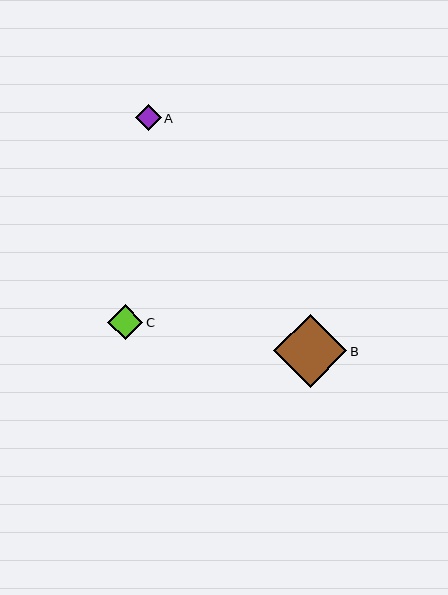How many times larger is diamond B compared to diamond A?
Diamond B is approximately 2.8 times the size of diamond A.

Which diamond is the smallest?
Diamond A is the smallest with a size of approximately 26 pixels.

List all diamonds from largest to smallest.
From largest to smallest: B, C, A.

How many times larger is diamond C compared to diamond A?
Diamond C is approximately 1.4 times the size of diamond A.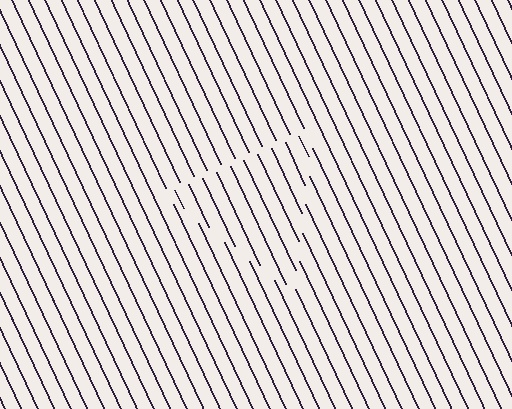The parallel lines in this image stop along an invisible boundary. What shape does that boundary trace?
An illusory triangle. The interior of the shape contains the same grating, shifted by half a period — the contour is defined by the phase discontinuity where line-ends from the inner and outer gratings abut.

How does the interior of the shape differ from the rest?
The interior of the shape contains the same grating, shifted by half a period — the contour is defined by the phase discontinuity where line-ends from the inner and outer gratings abut.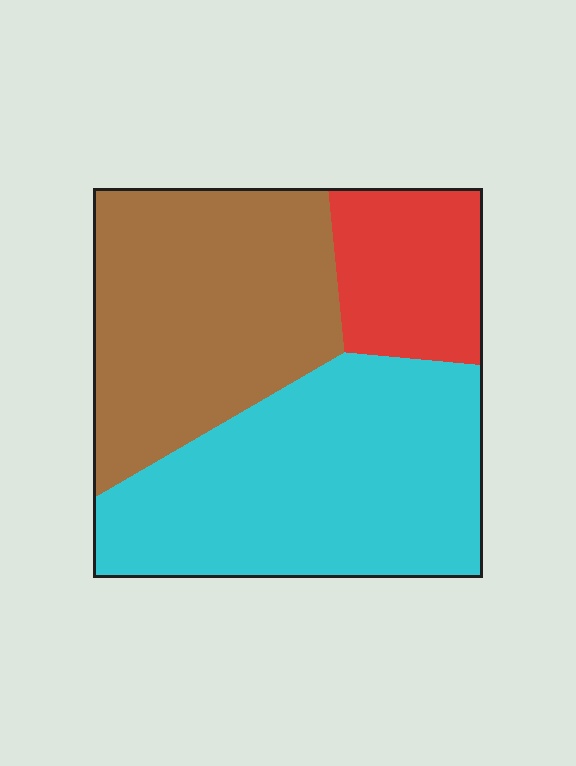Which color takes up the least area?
Red, at roughly 15%.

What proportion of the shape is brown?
Brown covers 38% of the shape.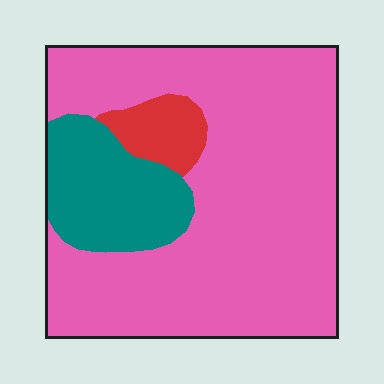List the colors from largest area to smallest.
From largest to smallest: pink, teal, red.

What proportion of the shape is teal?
Teal covers around 20% of the shape.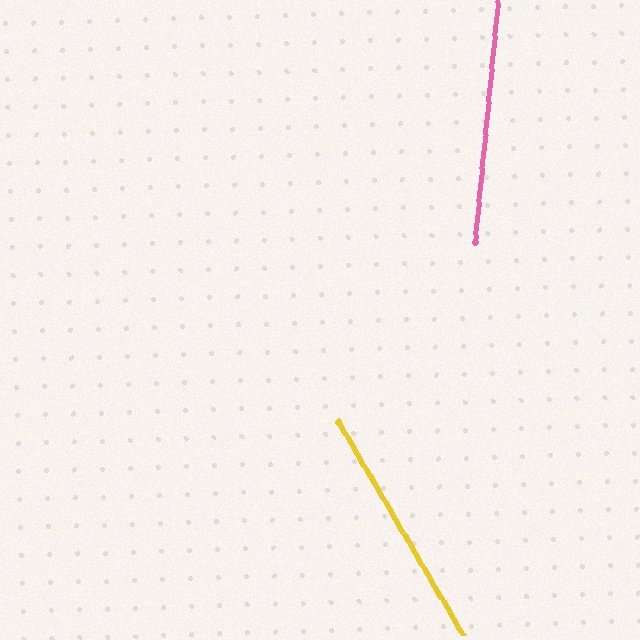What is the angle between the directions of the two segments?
Approximately 36 degrees.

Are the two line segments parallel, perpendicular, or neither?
Neither parallel nor perpendicular — they differ by about 36°.